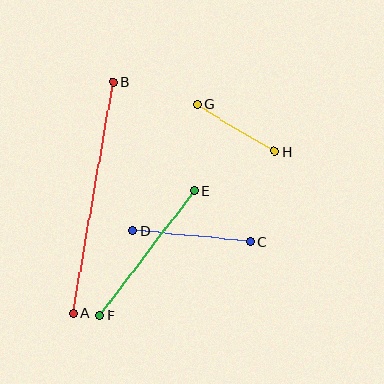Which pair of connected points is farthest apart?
Points A and B are farthest apart.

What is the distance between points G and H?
The distance is approximately 91 pixels.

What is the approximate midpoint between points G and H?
The midpoint is at approximately (236, 128) pixels.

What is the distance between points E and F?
The distance is approximately 157 pixels.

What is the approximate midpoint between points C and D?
The midpoint is at approximately (192, 236) pixels.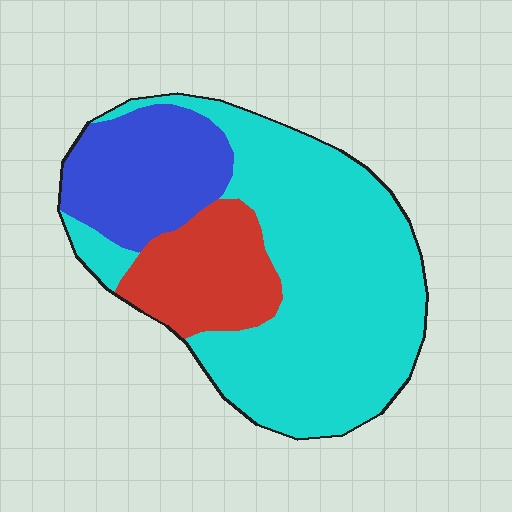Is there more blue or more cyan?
Cyan.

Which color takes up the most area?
Cyan, at roughly 60%.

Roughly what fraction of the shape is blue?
Blue covers roughly 20% of the shape.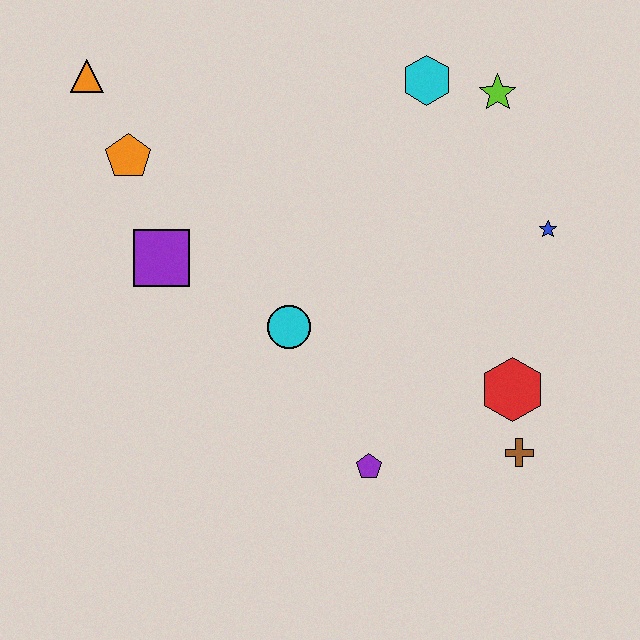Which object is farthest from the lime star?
The orange triangle is farthest from the lime star.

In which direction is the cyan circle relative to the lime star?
The cyan circle is below the lime star.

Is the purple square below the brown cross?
No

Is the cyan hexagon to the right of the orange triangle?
Yes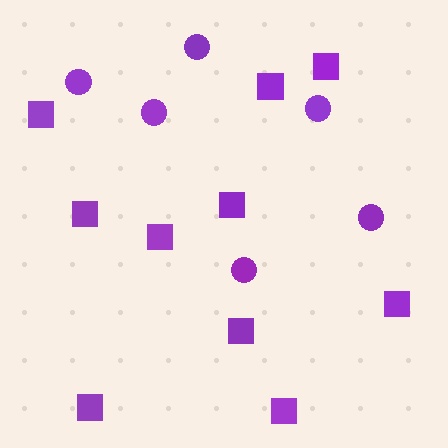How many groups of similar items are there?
There are 2 groups: one group of squares (10) and one group of circles (6).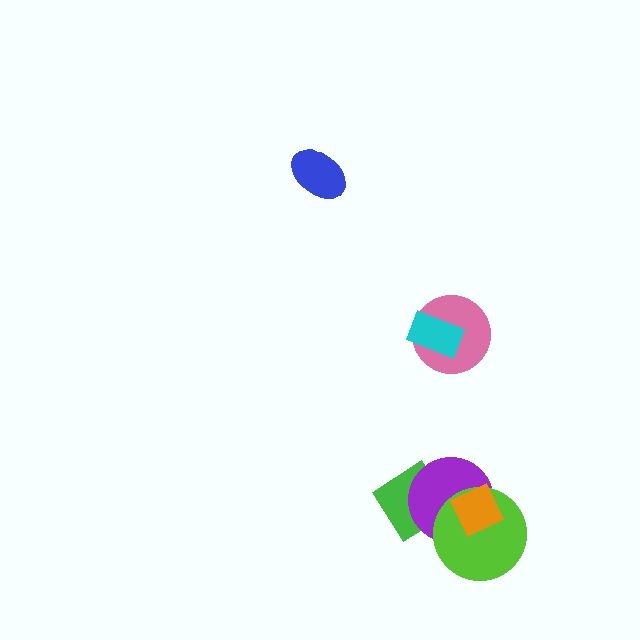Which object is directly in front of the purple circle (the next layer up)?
The lime circle is directly in front of the purple circle.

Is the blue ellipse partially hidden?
No, no other shape covers it.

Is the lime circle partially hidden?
Yes, it is partially covered by another shape.